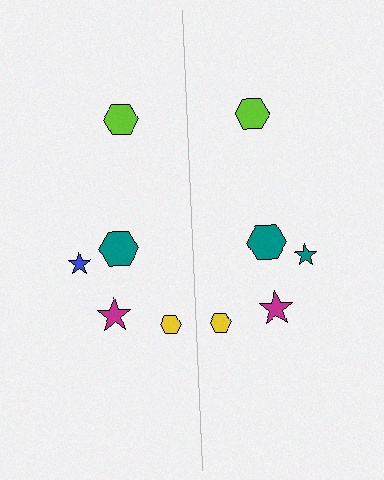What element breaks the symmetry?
The teal star on the right side breaks the symmetry — its mirror counterpart is blue.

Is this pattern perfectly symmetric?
No, the pattern is not perfectly symmetric. The teal star on the right side breaks the symmetry — its mirror counterpart is blue.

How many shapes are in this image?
There are 10 shapes in this image.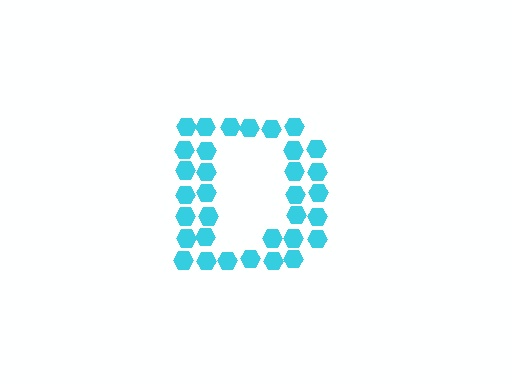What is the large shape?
The large shape is the letter D.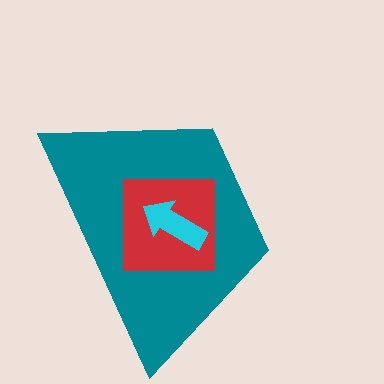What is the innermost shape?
The cyan arrow.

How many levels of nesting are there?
3.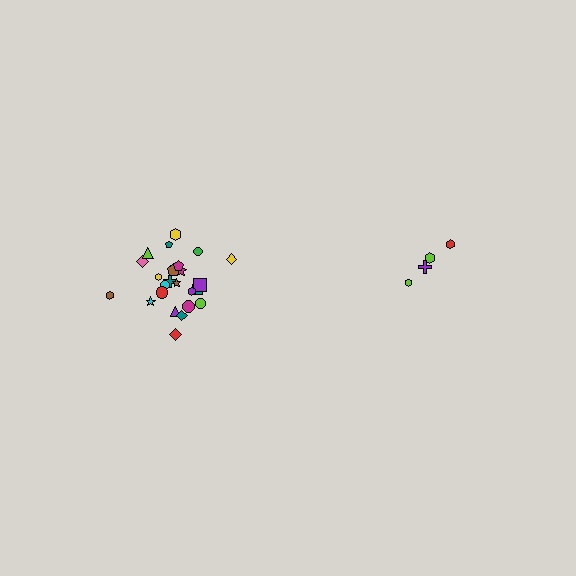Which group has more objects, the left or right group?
The left group.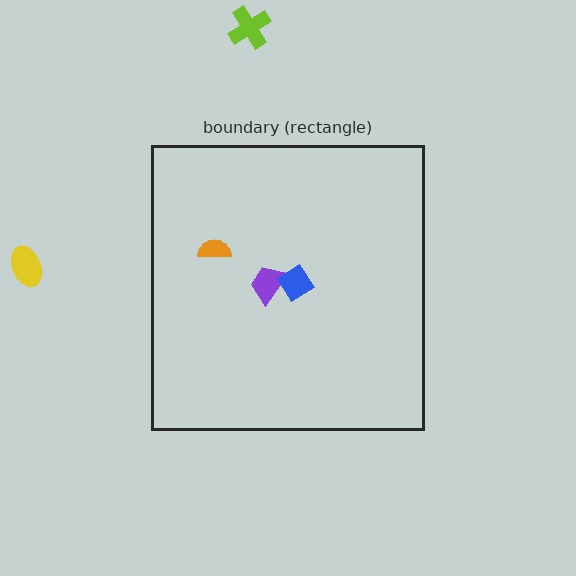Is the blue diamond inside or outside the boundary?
Inside.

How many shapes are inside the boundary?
3 inside, 2 outside.